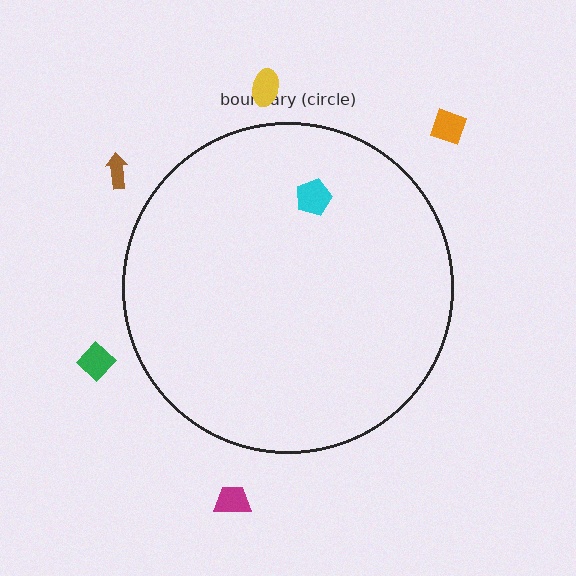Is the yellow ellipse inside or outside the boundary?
Outside.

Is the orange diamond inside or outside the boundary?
Outside.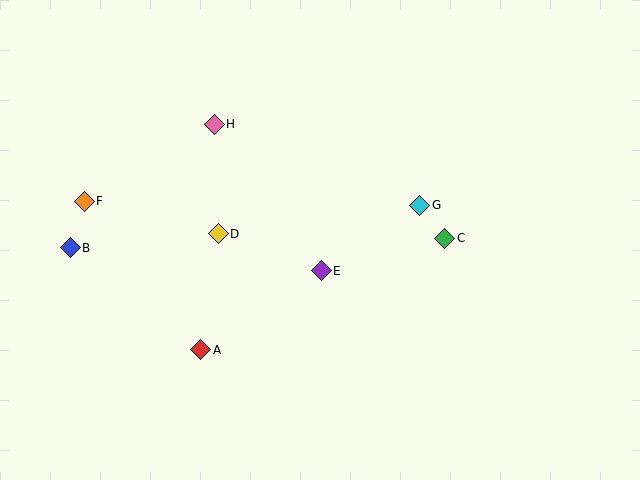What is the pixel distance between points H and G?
The distance between H and G is 221 pixels.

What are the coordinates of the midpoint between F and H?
The midpoint between F and H is at (149, 163).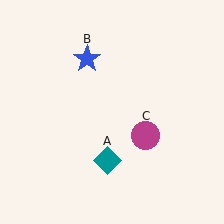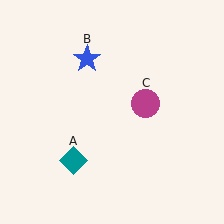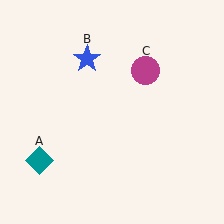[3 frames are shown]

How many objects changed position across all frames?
2 objects changed position: teal diamond (object A), magenta circle (object C).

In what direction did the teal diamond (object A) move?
The teal diamond (object A) moved left.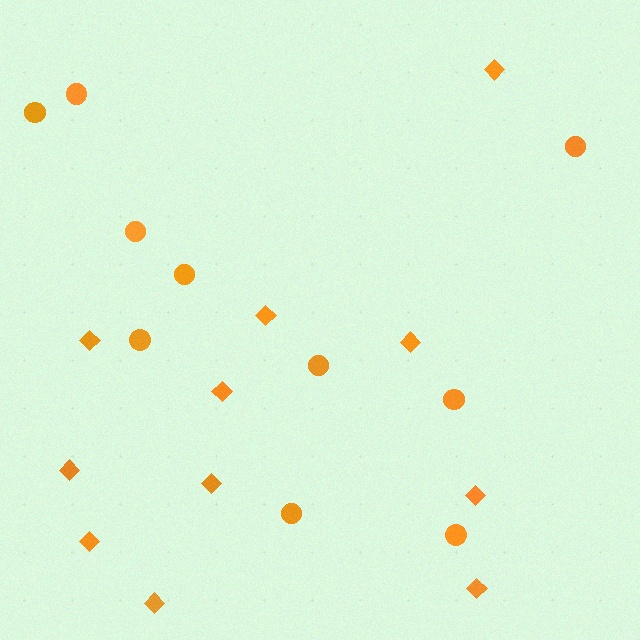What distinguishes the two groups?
There are 2 groups: one group of circles (10) and one group of diamonds (11).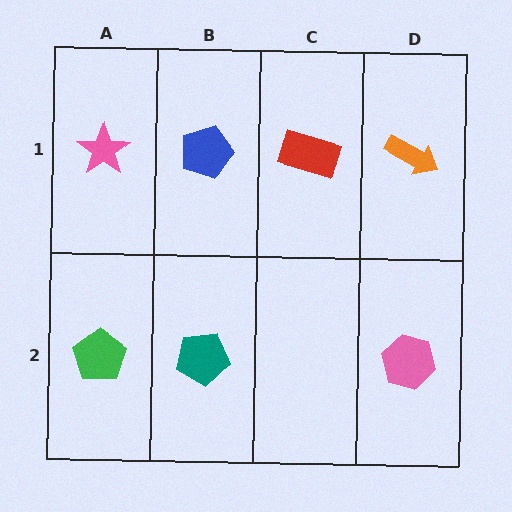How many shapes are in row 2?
3 shapes.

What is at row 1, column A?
A pink star.